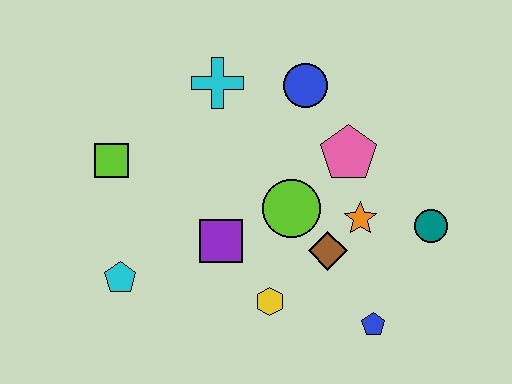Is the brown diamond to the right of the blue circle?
Yes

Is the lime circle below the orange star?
No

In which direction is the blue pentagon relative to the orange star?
The blue pentagon is below the orange star.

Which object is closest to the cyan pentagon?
The purple square is closest to the cyan pentagon.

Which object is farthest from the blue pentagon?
The lime square is farthest from the blue pentagon.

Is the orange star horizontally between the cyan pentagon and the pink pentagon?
No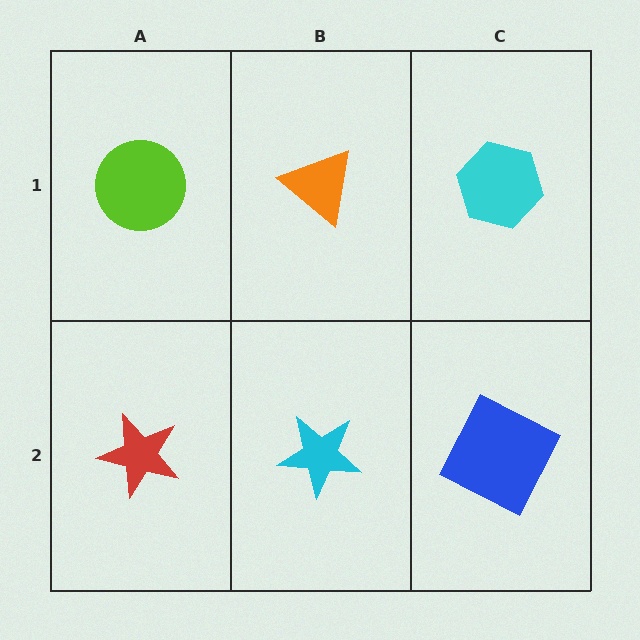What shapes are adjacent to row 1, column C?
A blue square (row 2, column C), an orange triangle (row 1, column B).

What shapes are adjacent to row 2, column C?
A cyan hexagon (row 1, column C), a cyan star (row 2, column B).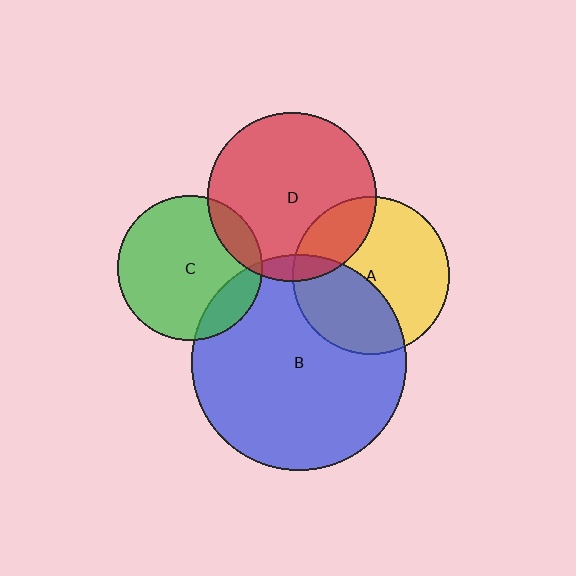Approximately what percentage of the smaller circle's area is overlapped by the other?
Approximately 15%.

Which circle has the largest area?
Circle B (blue).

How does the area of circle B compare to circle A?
Approximately 1.9 times.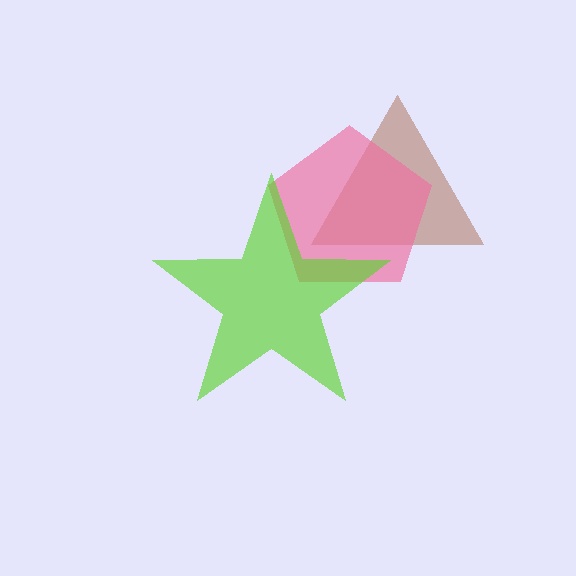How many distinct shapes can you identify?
There are 3 distinct shapes: a brown triangle, a pink pentagon, a lime star.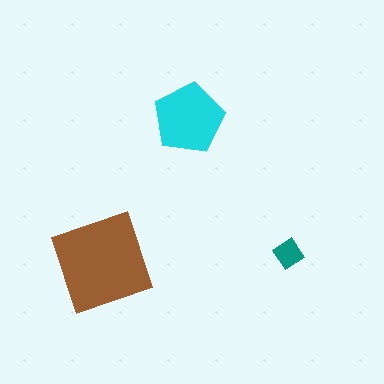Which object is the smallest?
The teal diamond.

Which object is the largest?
The brown square.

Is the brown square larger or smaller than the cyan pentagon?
Larger.